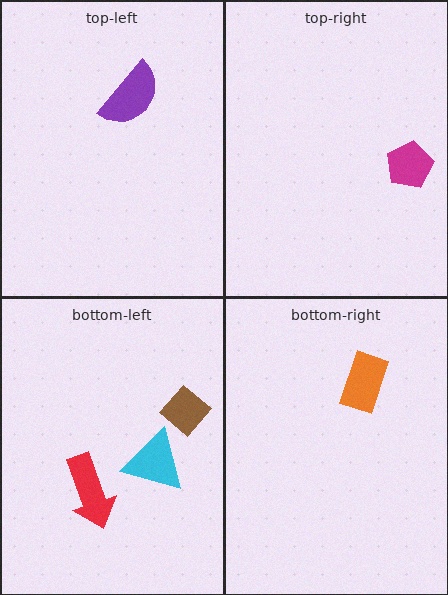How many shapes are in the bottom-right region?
1.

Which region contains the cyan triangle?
The bottom-left region.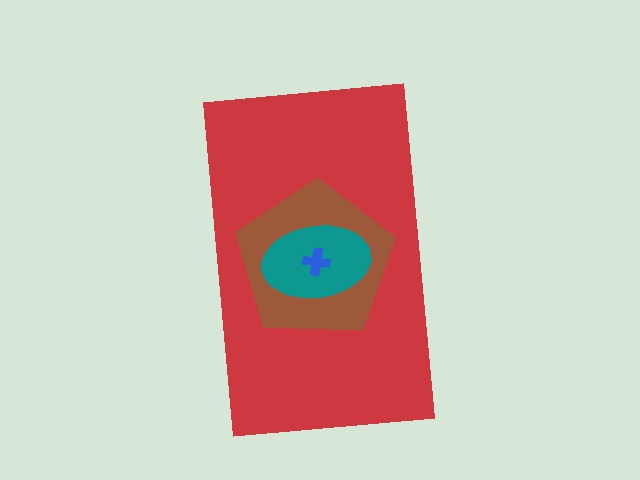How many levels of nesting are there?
4.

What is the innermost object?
The blue cross.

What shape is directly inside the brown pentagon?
The teal ellipse.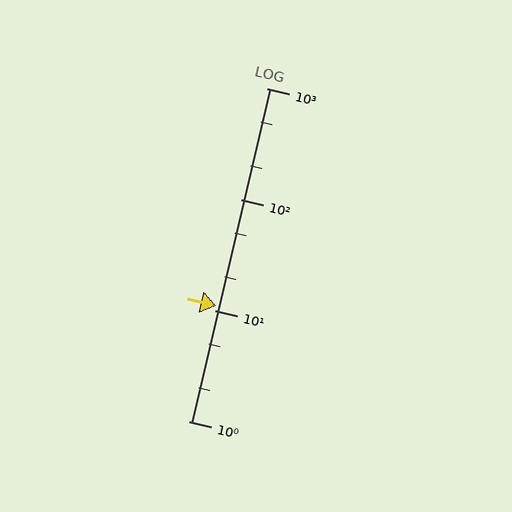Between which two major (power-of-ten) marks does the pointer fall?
The pointer is between 10 and 100.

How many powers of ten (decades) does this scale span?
The scale spans 3 decades, from 1 to 1000.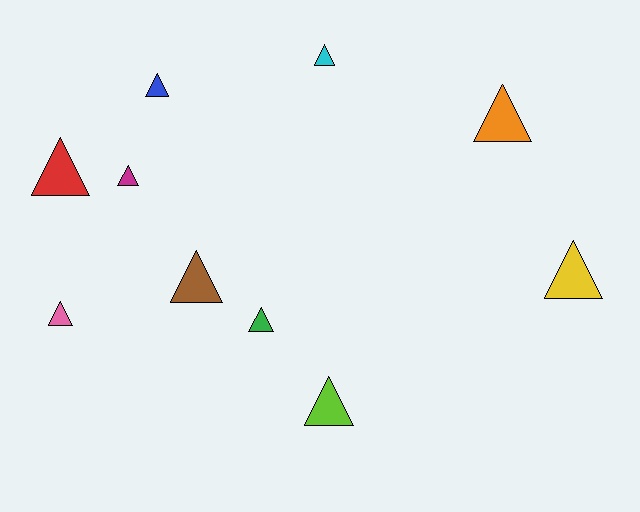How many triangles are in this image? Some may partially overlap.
There are 10 triangles.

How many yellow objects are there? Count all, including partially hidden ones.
There is 1 yellow object.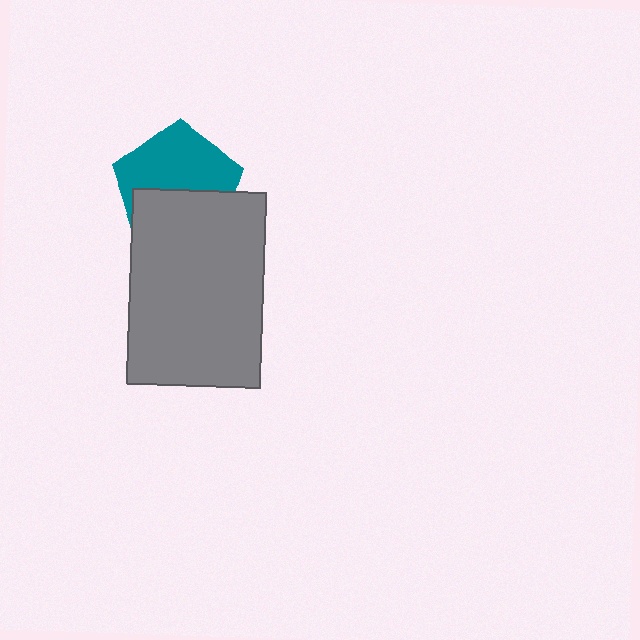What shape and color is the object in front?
The object in front is a gray rectangle.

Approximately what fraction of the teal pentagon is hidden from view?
Roughly 45% of the teal pentagon is hidden behind the gray rectangle.